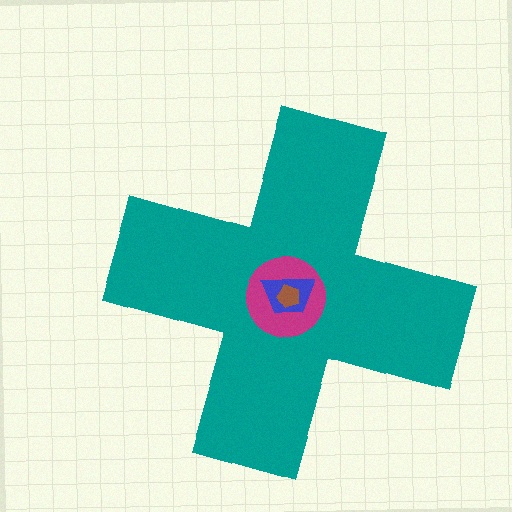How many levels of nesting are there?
4.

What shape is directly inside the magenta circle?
The blue trapezoid.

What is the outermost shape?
The teal cross.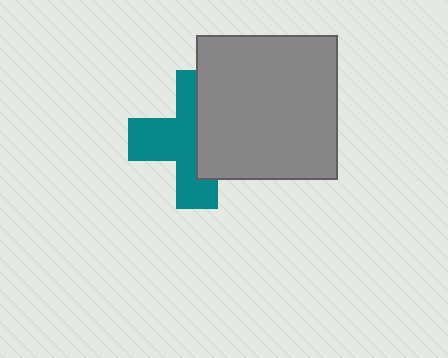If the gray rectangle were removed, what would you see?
You would see the complete teal cross.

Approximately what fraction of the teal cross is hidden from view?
Roughly 45% of the teal cross is hidden behind the gray rectangle.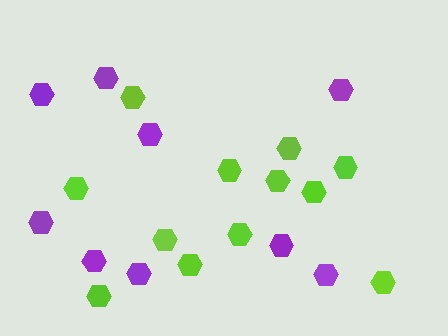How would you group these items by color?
There are 2 groups: one group of purple hexagons (9) and one group of lime hexagons (12).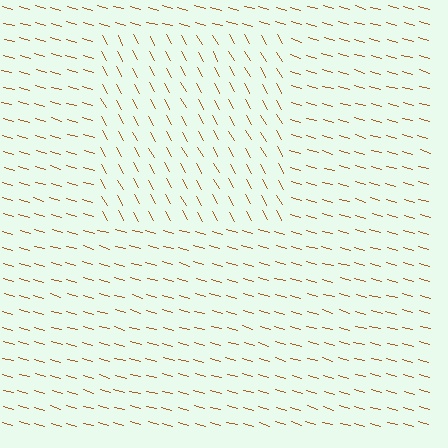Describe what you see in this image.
The image is filled with small brown line segments. A rectangle region in the image has lines oriented differently from the surrounding lines, creating a visible texture boundary.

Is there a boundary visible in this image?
Yes, there is a texture boundary formed by a change in line orientation.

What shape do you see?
I see a rectangle.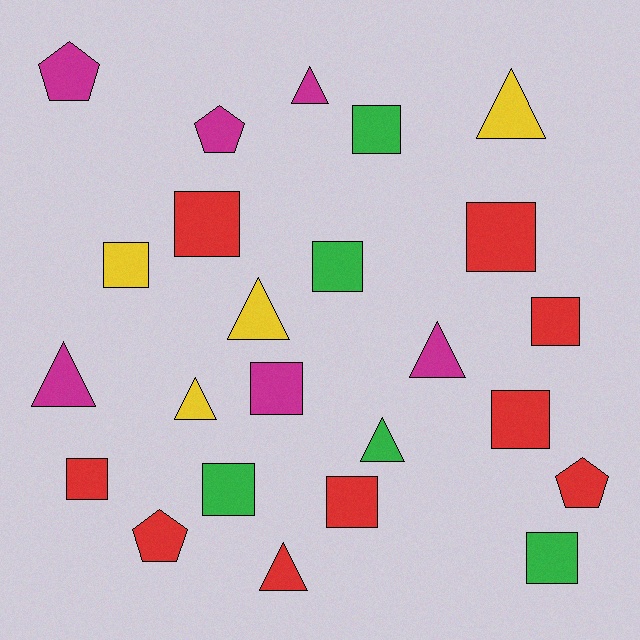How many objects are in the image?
There are 24 objects.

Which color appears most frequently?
Red, with 9 objects.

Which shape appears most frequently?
Square, with 12 objects.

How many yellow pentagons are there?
There are no yellow pentagons.